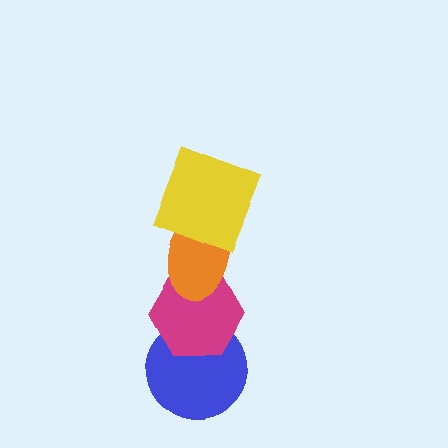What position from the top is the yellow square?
The yellow square is 1st from the top.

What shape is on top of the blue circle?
The magenta hexagon is on top of the blue circle.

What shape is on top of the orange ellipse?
The yellow square is on top of the orange ellipse.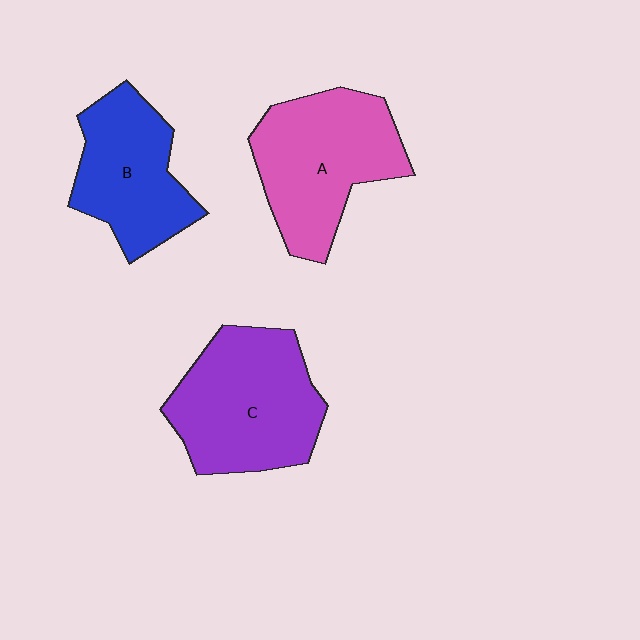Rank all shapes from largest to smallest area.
From largest to smallest: C (purple), A (pink), B (blue).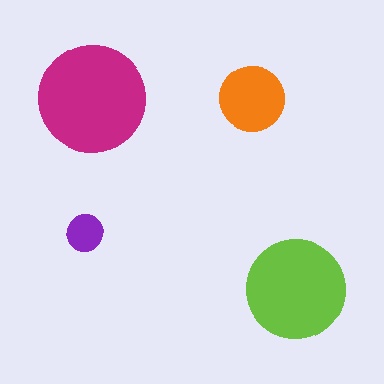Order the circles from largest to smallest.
the magenta one, the lime one, the orange one, the purple one.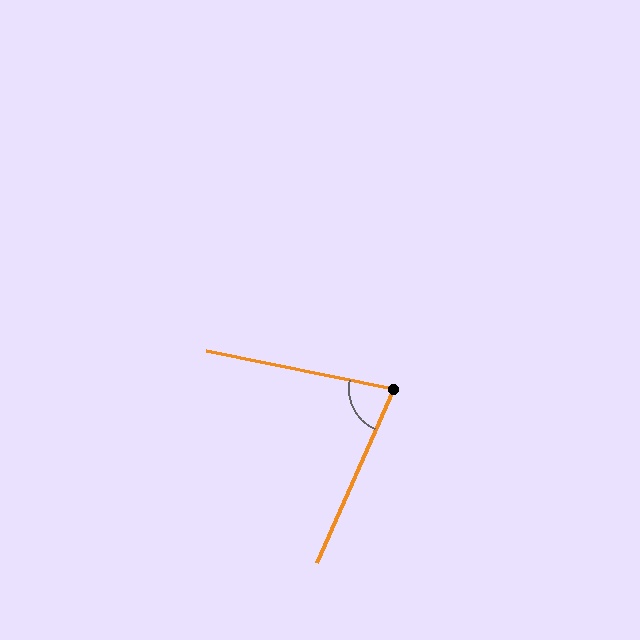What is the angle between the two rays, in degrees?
Approximately 78 degrees.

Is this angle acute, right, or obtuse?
It is acute.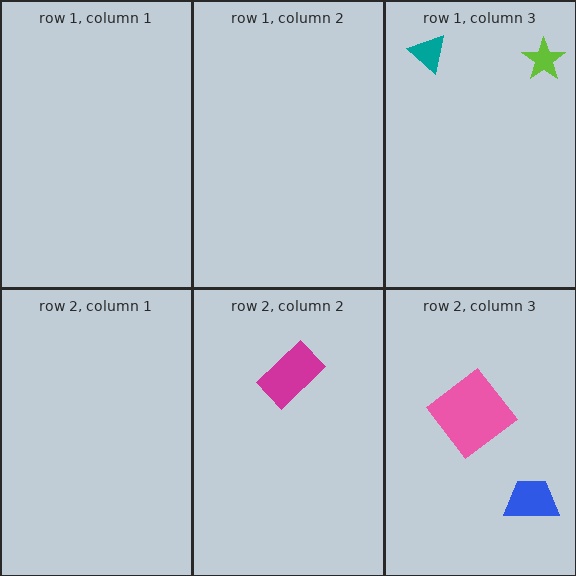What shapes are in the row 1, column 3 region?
The lime star, the teal triangle.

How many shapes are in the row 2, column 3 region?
2.